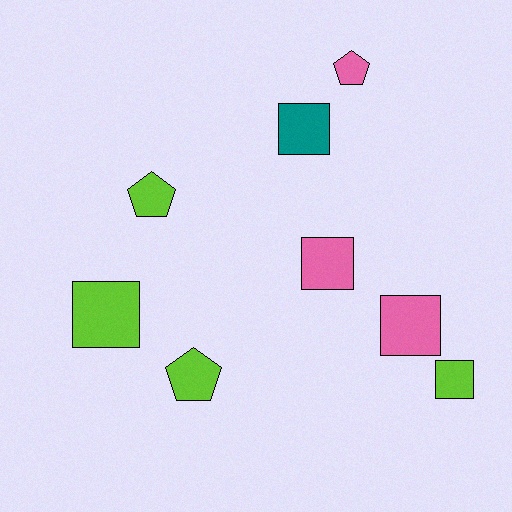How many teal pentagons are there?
There are no teal pentagons.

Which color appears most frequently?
Lime, with 4 objects.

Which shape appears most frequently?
Square, with 5 objects.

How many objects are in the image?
There are 8 objects.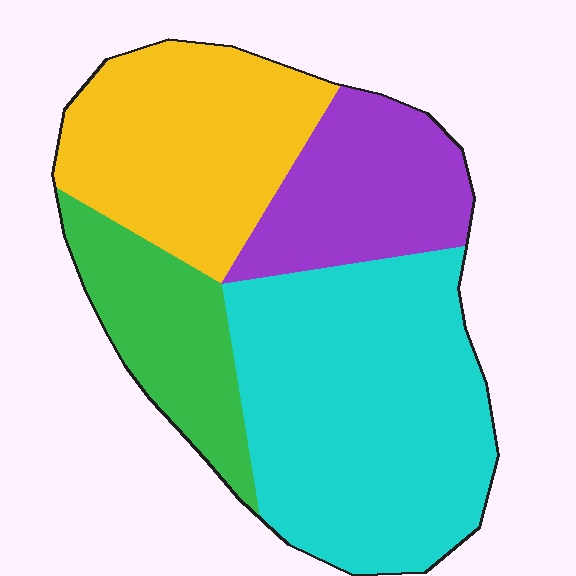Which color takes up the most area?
Cyan, at roughly 40%.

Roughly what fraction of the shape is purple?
Purple takes up between a sixth and a third of the shape.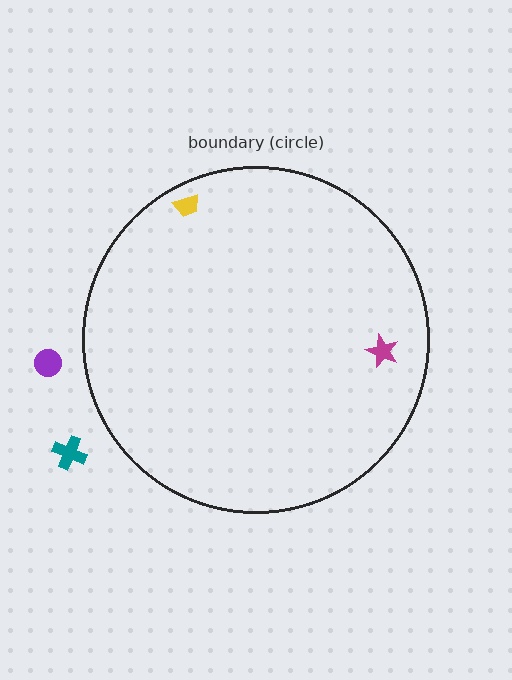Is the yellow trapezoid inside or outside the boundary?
Inside.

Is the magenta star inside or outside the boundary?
Inside.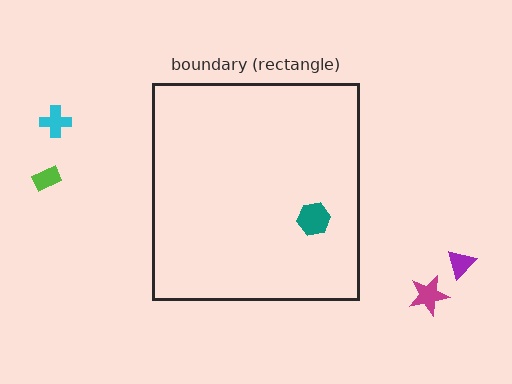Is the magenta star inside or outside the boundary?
Outside.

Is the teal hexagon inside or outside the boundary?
Inside.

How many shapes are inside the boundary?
1 inside, 4 outside.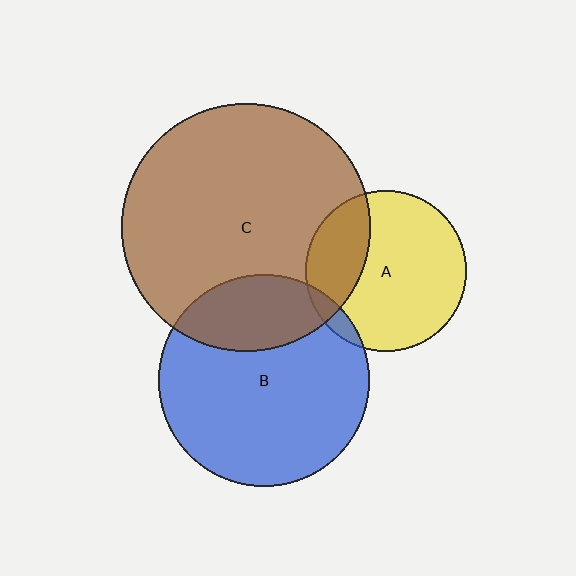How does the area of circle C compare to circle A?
Approximately 2.4 times.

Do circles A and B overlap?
Yes.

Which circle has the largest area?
Circle C (brown).